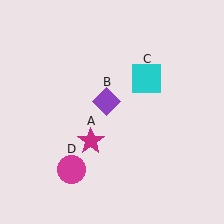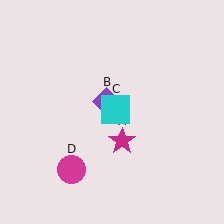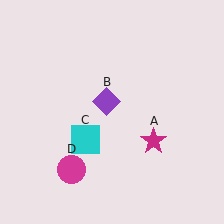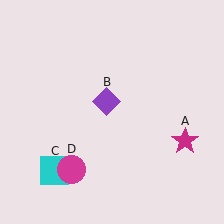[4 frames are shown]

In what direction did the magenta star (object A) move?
The magenta star (object A) moved right.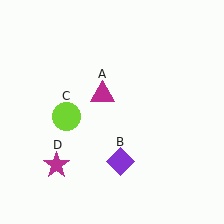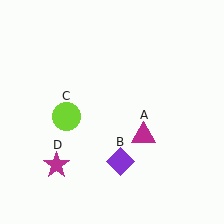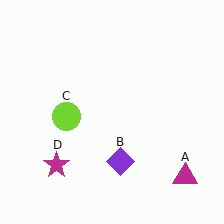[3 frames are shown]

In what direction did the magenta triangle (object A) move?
The magenta triangle (object A) moved down and to the right.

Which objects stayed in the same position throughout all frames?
Purple diamond (object B) and lime circle (object C) and magenta star (object D) remained stationary.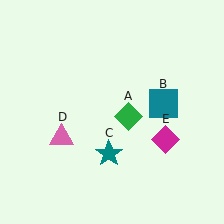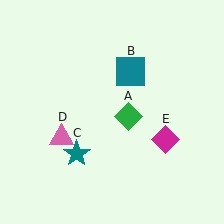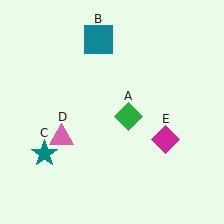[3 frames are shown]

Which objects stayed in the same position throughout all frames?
Green diamond (object A) and pink triangle (object D) and magenta diamond (object E) remained stationary.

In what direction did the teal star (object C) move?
The teal star (object C) moved left.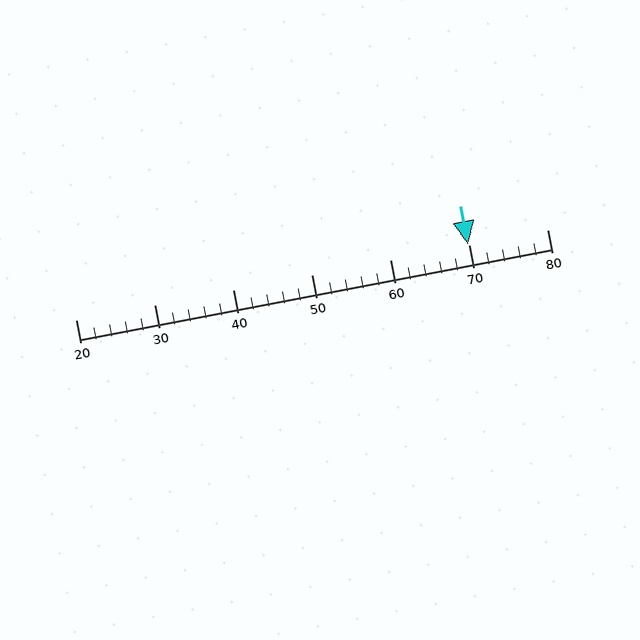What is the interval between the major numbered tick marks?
The major tick marks are spaced 10 units apart.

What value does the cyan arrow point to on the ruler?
The cyan arrow points to approximately 70.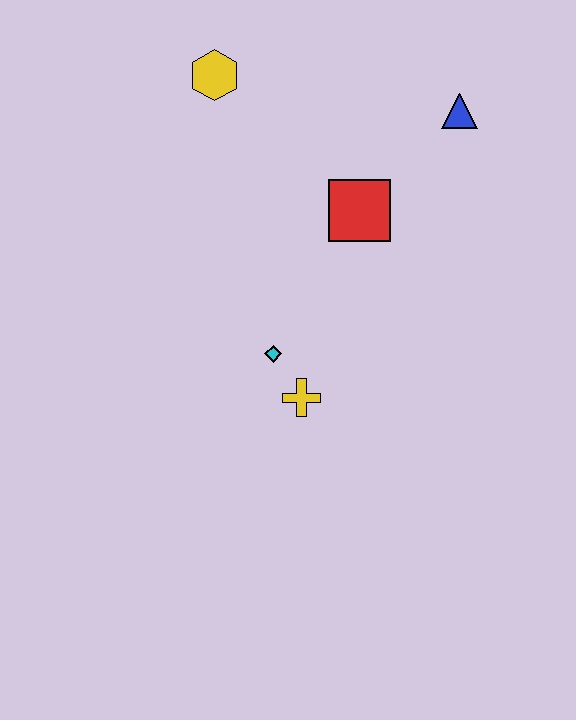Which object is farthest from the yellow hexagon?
The yellow cross is farthest from the yellow hexagon.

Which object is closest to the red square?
The blue triangle is closest to the red square.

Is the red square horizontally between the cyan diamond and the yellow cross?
No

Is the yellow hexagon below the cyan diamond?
No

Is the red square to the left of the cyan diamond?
No